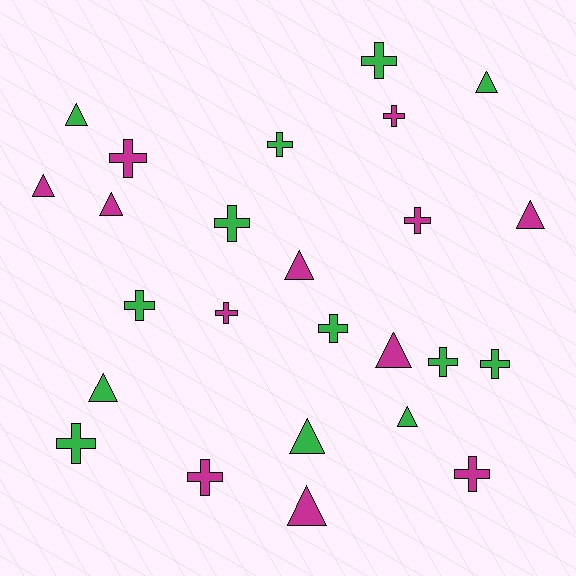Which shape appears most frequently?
Cross, with 14 objects.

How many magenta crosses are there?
There are 6 magenta crosses.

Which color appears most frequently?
Green, with 13 objects.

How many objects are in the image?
There are 25 objects.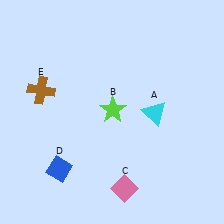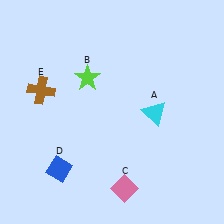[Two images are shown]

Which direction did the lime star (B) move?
The lime star (B) moved up.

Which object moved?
The lime star (B) moved up.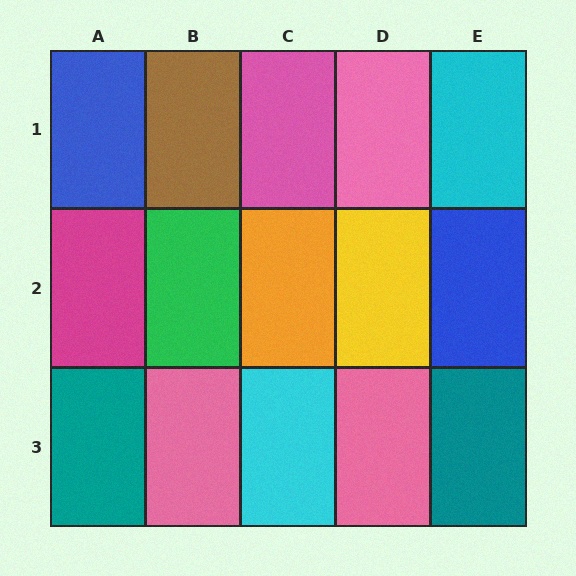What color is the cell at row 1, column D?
Pink.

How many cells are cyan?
2 cells are cyan.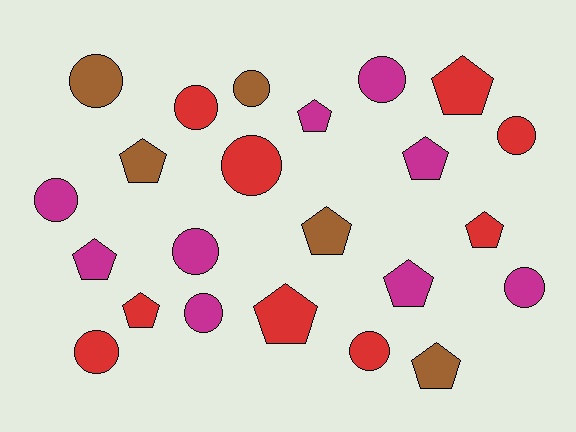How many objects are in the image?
There are 23 objects.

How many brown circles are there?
There are 2 brown circles.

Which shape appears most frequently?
Circle, with 12 objects.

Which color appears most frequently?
Magenta, with 9 objects.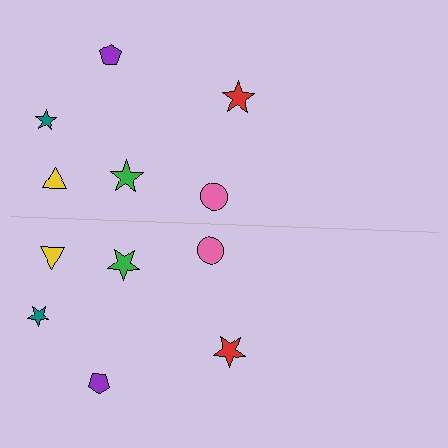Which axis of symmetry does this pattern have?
The pattern has a horizontal axis of symmetry running through the center of the image.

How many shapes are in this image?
There are 12 shapes in this image.